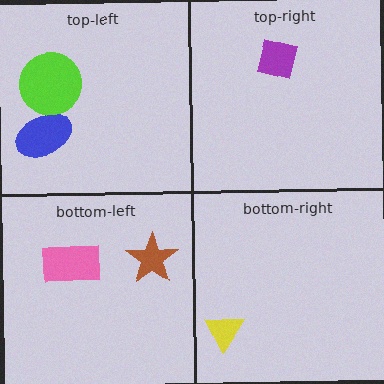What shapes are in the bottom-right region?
The yellow triangle.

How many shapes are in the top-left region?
2.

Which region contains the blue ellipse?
The top-left region.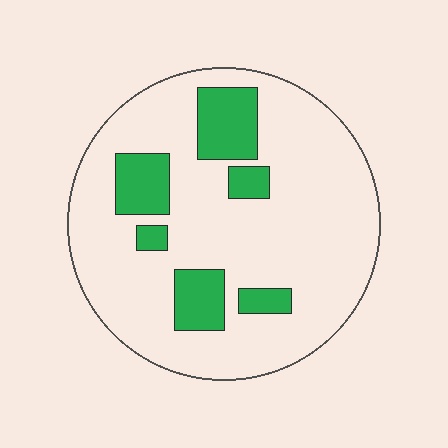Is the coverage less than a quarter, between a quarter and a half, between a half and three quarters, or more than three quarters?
Less than a quarter.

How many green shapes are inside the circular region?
6.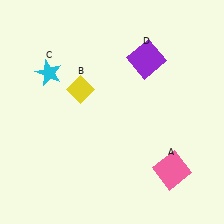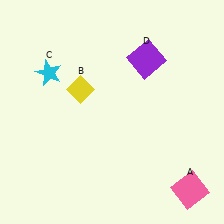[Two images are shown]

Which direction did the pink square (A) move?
The pink square (A) moved down.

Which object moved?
The pink square (A) moved down.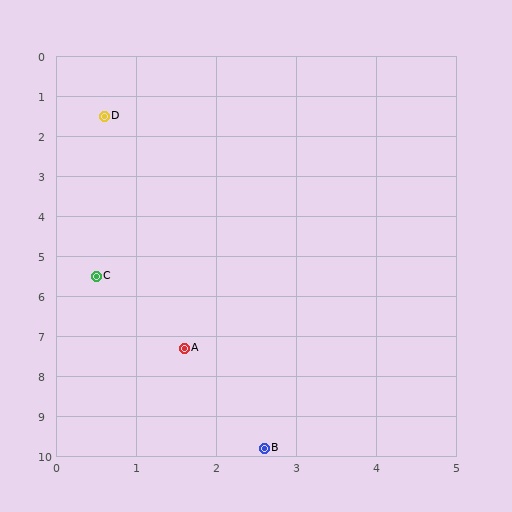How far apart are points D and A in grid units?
Points D and A are about 5.9 grid units apart.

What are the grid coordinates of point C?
Point C is at approximately (0.5, 5.5).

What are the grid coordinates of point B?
Point B is at approximately (2.6, 9.8).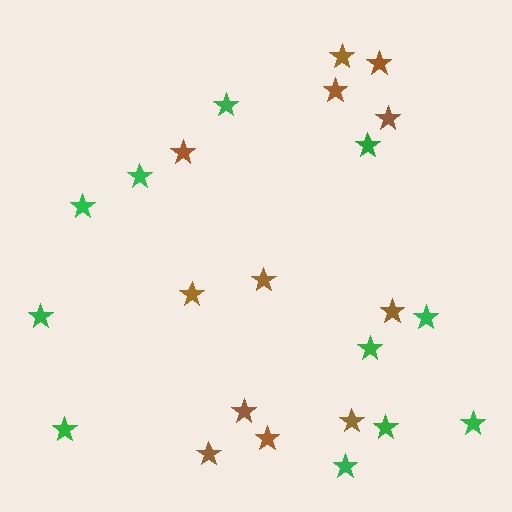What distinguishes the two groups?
There are 2 groups: one group of green stars (11) and one group of brown stars (12).